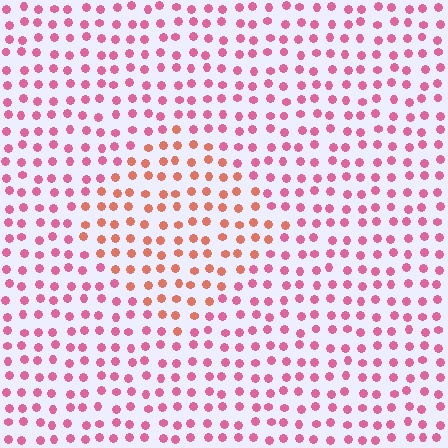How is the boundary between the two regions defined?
The boundary is defined purely by a slight shift in hue (about 36 degrees). Spacing, size, and orientation are identical on both sides.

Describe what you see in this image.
The image is filled with small pink elements in a uniform arrangement. A diamond-shaped region is visible where the elements are tinted to a slightly different hue, forming a subtle color boundary.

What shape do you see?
I see a diamond.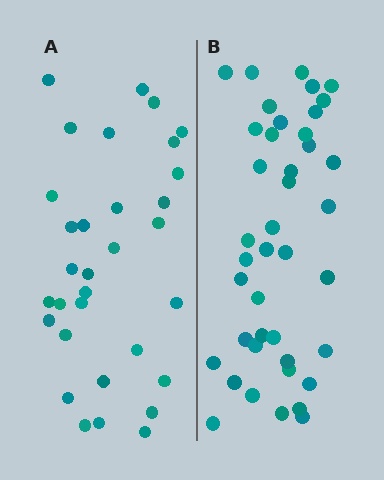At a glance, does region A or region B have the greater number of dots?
Region B (the right region) has more dots.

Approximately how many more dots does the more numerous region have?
Region B has roughly 8 or so more dots than region A.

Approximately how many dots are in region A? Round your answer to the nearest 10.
About 30 dots. (The exact count is 32, which rounds to 30.)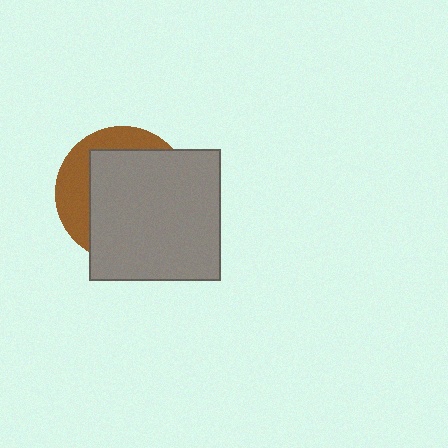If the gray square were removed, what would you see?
You would see the complete brown circle.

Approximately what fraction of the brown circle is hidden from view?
Roughly 69% of the brown circle is hidden behind the gray square.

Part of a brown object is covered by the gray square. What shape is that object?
It is a circle.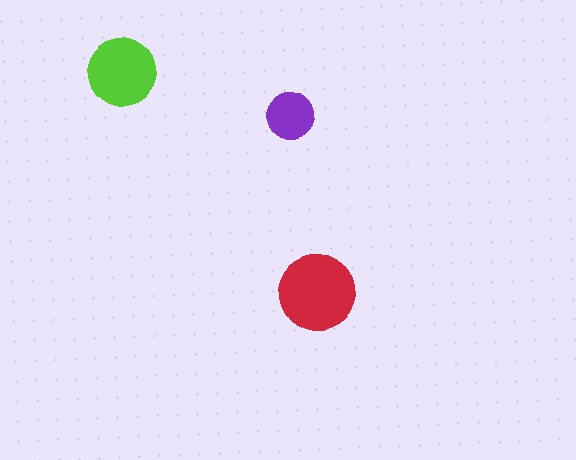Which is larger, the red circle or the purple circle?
The red one.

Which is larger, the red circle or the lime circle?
The red one.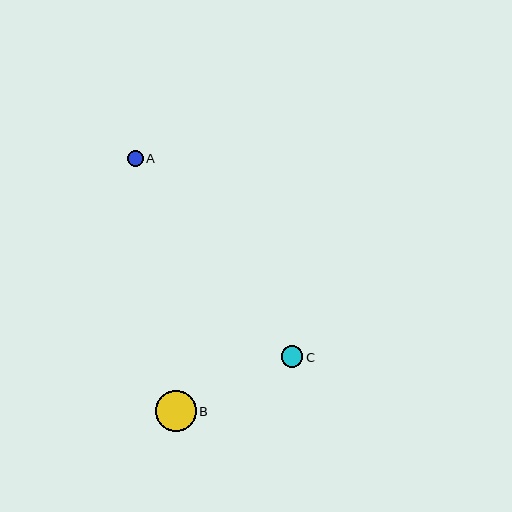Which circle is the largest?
Circle B is the largest with a size of approximately 40 pixels.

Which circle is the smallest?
Circle A is the smallest with a size of approximately 16 pixels.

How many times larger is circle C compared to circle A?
Circle C is approximately 1.4 times the size of circle A.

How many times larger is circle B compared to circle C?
Circle B is approximately 1.9 times the size of circle C.